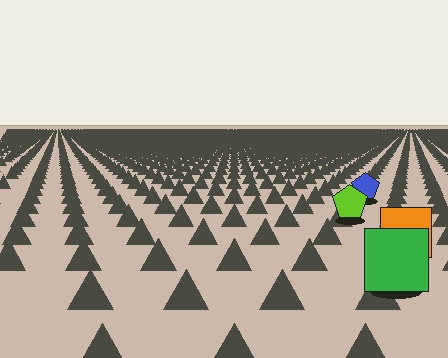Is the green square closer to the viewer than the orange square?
Yes. The green square is closer — you can tell from the texture gradient: the ground texture is coarser near it.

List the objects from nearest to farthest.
From nearest to farthest: the green square, the orange square, the lime pentagon, the blue pentagon.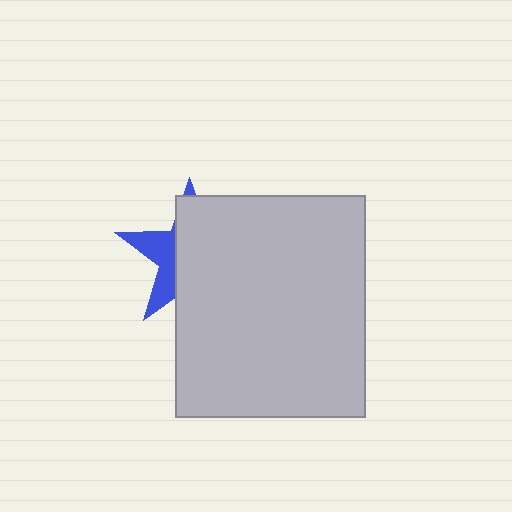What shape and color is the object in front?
The object in front is a light gray rectangle.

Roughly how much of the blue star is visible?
A small part of it is visible (roughly 34%).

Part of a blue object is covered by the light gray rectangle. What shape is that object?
It is a star.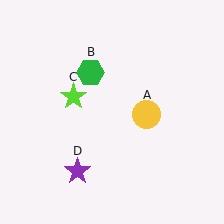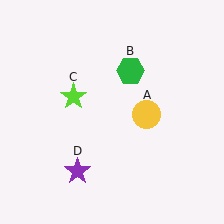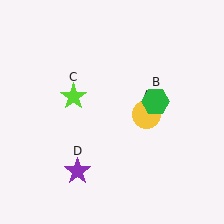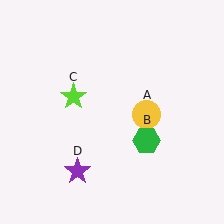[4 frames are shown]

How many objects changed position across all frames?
1 object changed position: green hexagon (object B).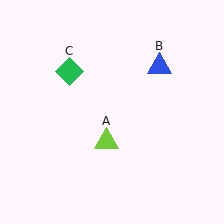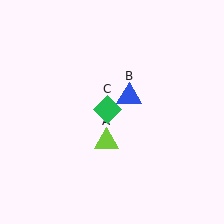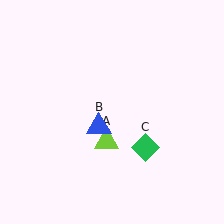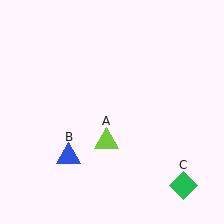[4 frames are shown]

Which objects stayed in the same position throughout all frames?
Lime triangle (object A) remained stationary.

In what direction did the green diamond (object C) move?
The green diamond (object C) moved down and to the right.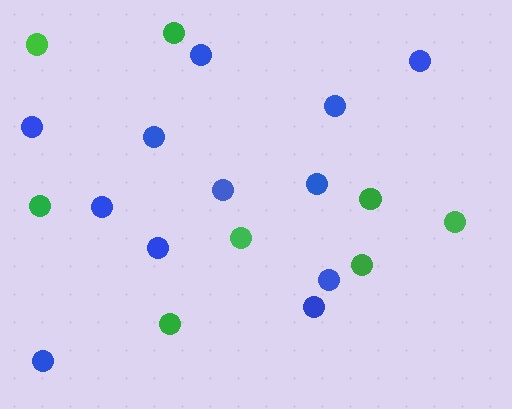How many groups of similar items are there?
There are 2 groups: one group of green circles (8) and one group of blue circles (12).